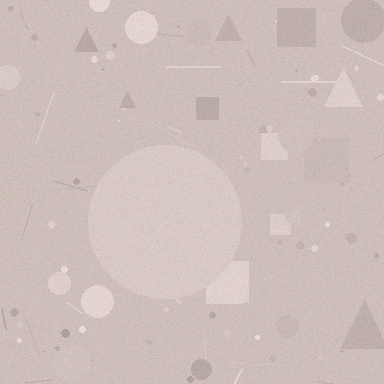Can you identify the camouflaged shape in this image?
The camouflaged shape is a circle.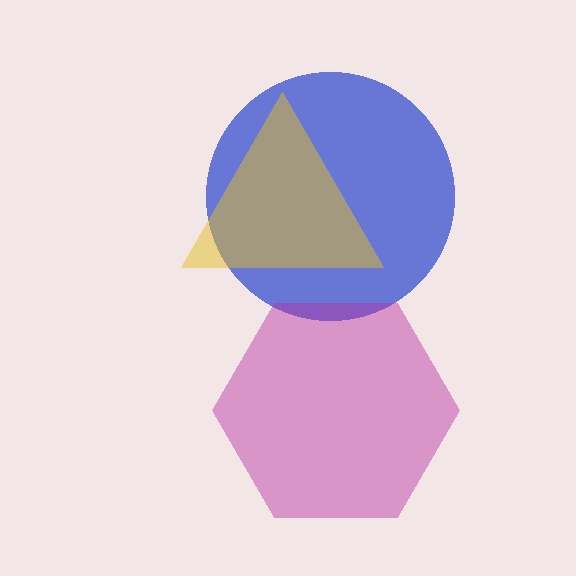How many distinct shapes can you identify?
There are 3 distinct shapes: a blue circle, a yellow triangle, a magenta hexagon.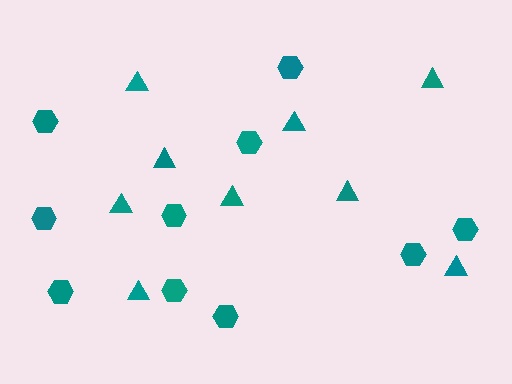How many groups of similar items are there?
There are 2 groups: one group of triangles (9) and one group of hexagons (10).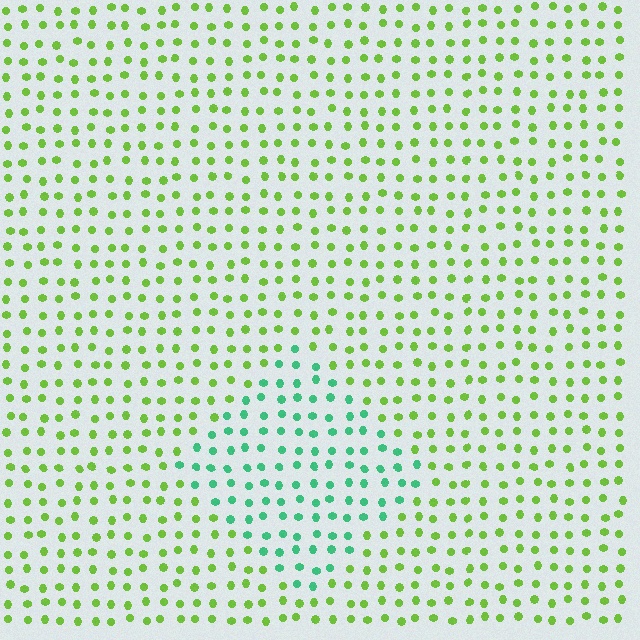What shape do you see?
I see a diamond.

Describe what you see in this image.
The image is filled with small lime elements in a uniform arrangement. A diamond-shaped region is visible where the elements are tinted to a slightly different hue, forming a subtle color boundary.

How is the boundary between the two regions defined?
The boundary is defined purely by a slight shift in hue (about 53 degrees). Spacing, size, and orientation are identical on both sides.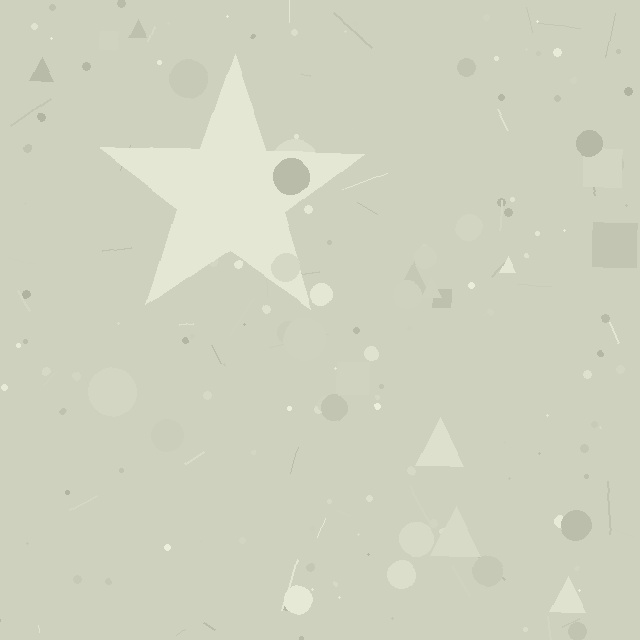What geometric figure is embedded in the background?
A star is embedded in the background.